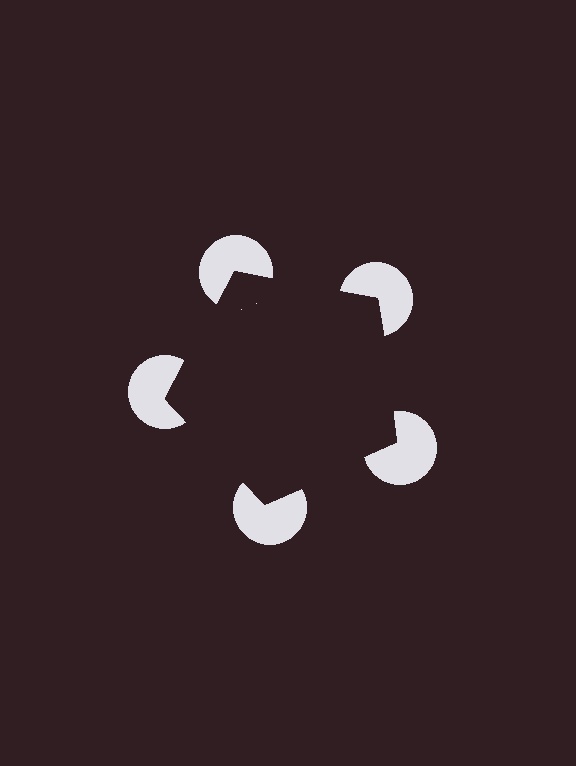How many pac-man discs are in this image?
There are 5 — one at each vertex of the illusory pentagon.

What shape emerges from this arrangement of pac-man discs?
An illusory pentagon — its edges are inferred from the aligned wedge cuts in the pac-man discs, not physically drawn.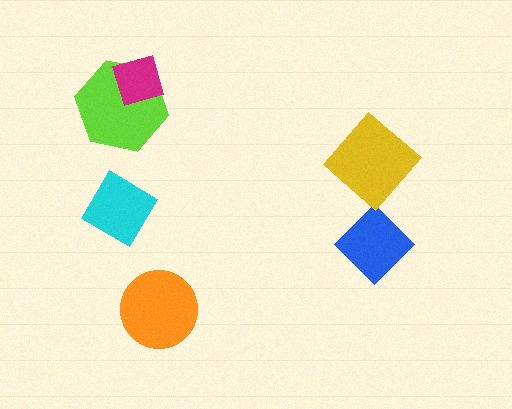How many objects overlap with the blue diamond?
0 objects overlap with the blue diamond.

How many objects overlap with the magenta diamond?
1 object overlaps with the magenta diamond.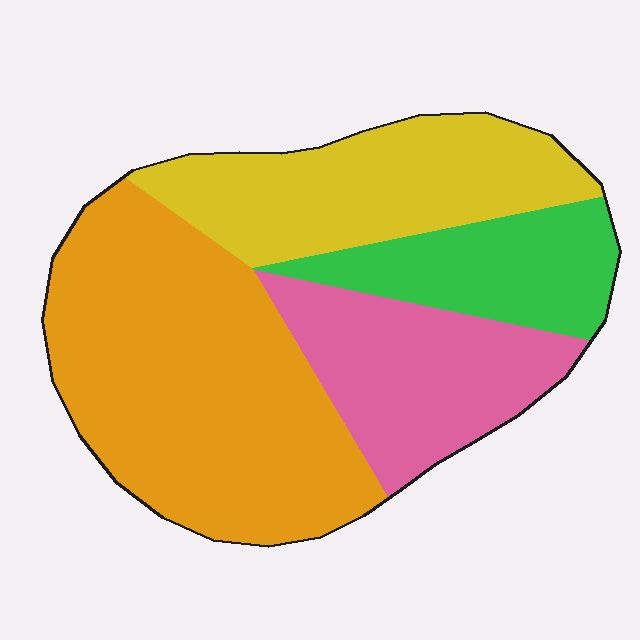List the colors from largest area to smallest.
From largest to smallest: orange, yellow, pink, green.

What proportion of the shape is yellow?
Yellow covers 23% of the shape.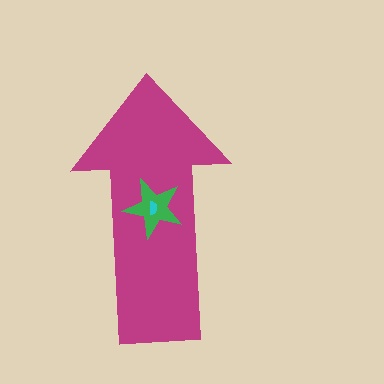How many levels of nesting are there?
3.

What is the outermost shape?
The magenta arrow.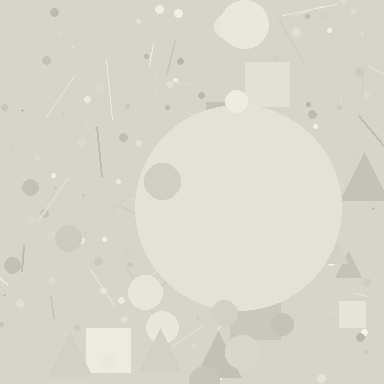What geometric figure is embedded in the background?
A circle is embedded in the background.